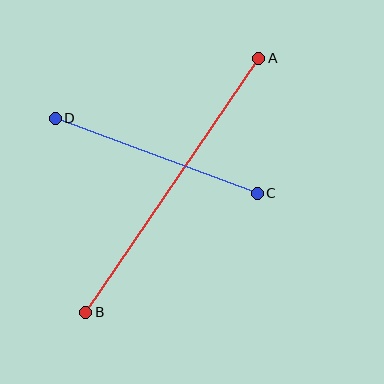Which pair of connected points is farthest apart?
Points A and B are farthest apart.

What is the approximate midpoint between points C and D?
The midpoint is at approximately (156, 156) pixels.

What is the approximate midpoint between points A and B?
The midpoint is at approximately (172, 185) pixels.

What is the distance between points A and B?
The distance is approximately 307 pixels.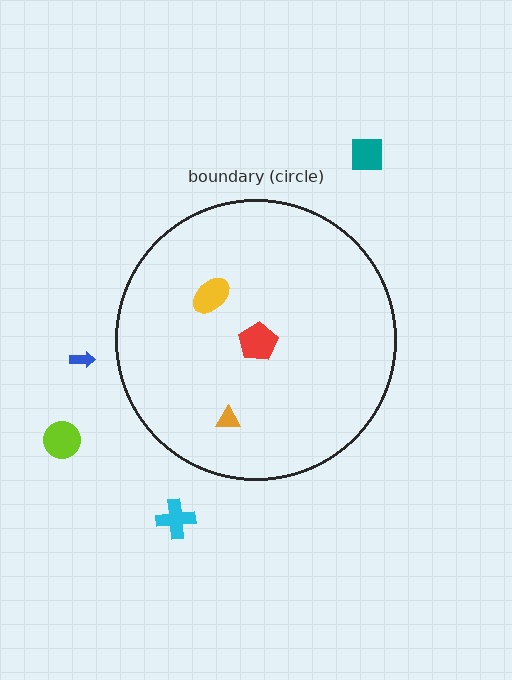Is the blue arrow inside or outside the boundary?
Outside.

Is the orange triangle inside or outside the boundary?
Inside.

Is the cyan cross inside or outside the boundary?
Outside.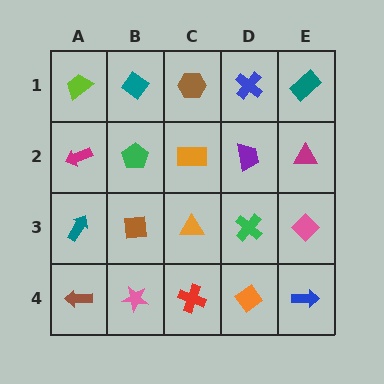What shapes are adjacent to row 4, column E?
A pink diamond (row 3, column E), an orange diamond (row 4, column D).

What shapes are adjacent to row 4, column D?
A green cross (row 3, column D), a red cross (row 4, column C), a blue arrow (row 4, column E).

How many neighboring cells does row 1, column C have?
3.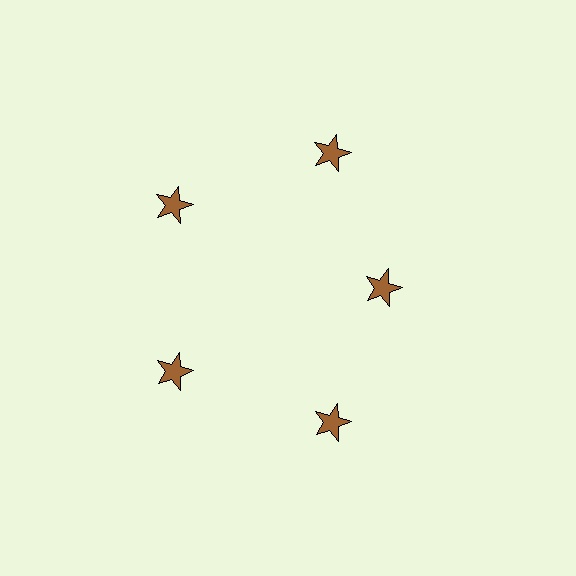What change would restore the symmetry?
The symmetry would be restored by moving it outward, back onto the ring so that all 5 stars sit at equal angles and equal distance from the center.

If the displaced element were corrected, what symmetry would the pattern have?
It would have 5-fold rotational symmetry — the pattern would map onto itself every 72 degrees.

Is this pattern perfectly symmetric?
No. The 5 brown stars are arranged in a ring, but one element near the 3 o'clock position is pulled inward toward the center, breaking the 5-fold rotational symmetry.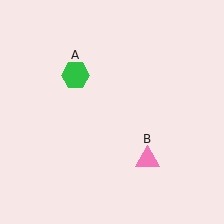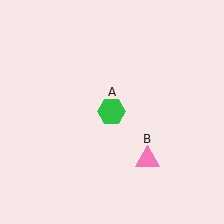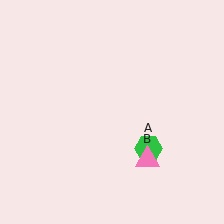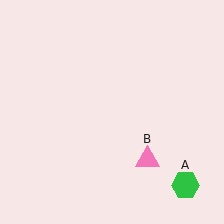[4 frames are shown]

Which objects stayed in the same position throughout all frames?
Pink triangle (object B) remained stationary.